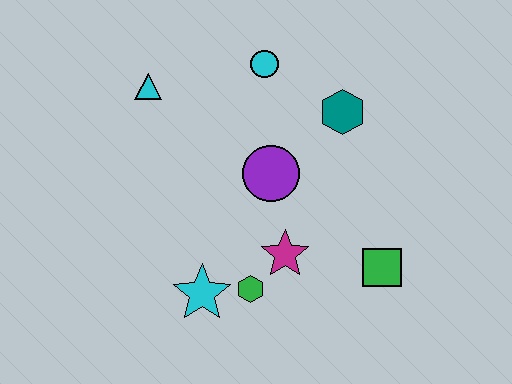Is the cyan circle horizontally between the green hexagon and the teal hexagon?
Yes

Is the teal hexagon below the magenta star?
No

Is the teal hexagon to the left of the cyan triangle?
No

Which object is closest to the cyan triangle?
The cyan circle is closest to the cyan triangle.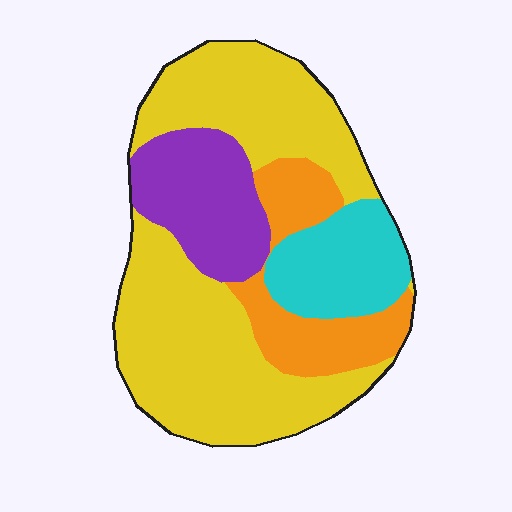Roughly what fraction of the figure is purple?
Purple covers 16% of the figure.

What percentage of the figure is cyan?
Cyan takes up about one eighth (1/8) of the figure.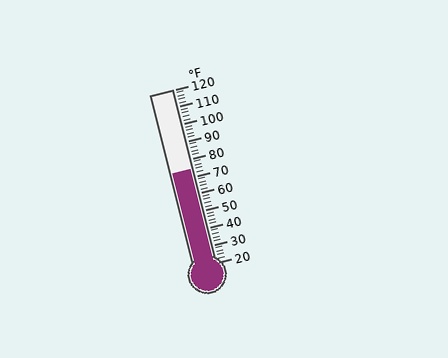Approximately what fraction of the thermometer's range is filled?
The thermometer is filled to approximately 55% of its range.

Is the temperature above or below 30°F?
The temperature is above 30°F.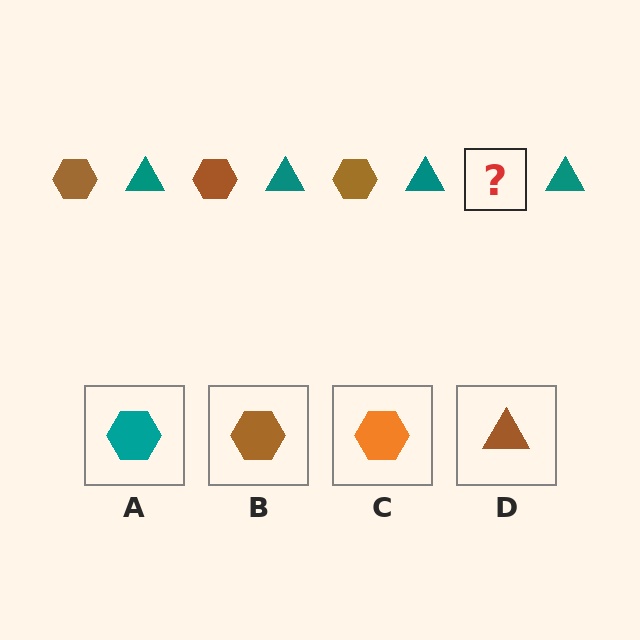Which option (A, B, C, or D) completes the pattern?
B.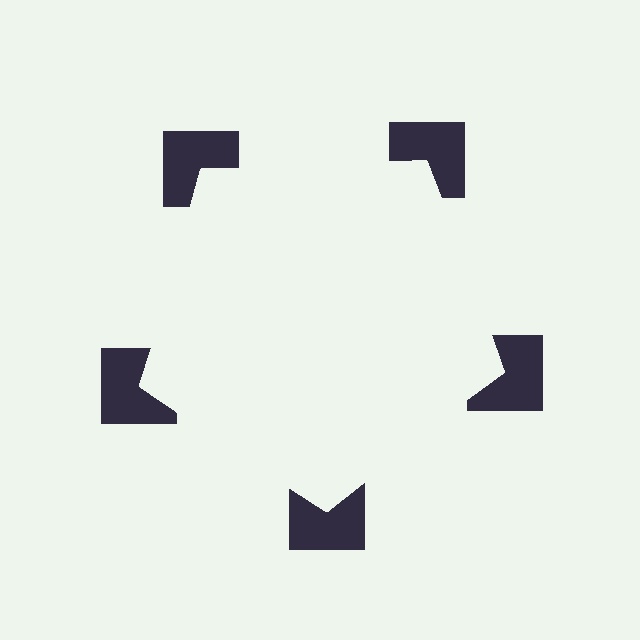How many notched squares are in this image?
There are 5 — one at each vertex of the illusory pentagon.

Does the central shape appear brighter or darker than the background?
It typically appears slightly brighter than the background, even though no actual brightness change is drawn.